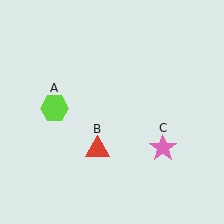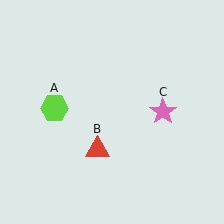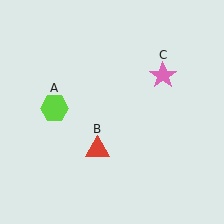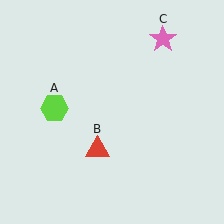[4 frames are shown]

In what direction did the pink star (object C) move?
The pink star (object C) moved up.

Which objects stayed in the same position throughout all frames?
Lime hexagon (object A) and red triangle (object B) remained stationary.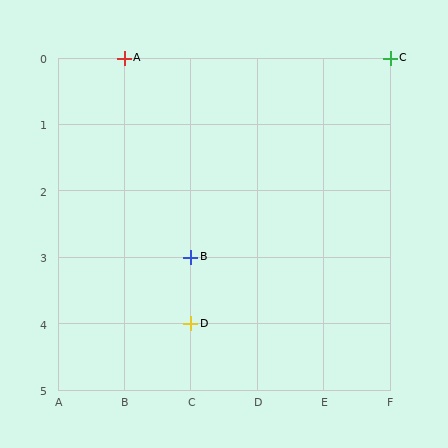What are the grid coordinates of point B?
Point B is at grid coordinates (C, 3).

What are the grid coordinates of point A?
Point A is at grid coordinates (B, 0).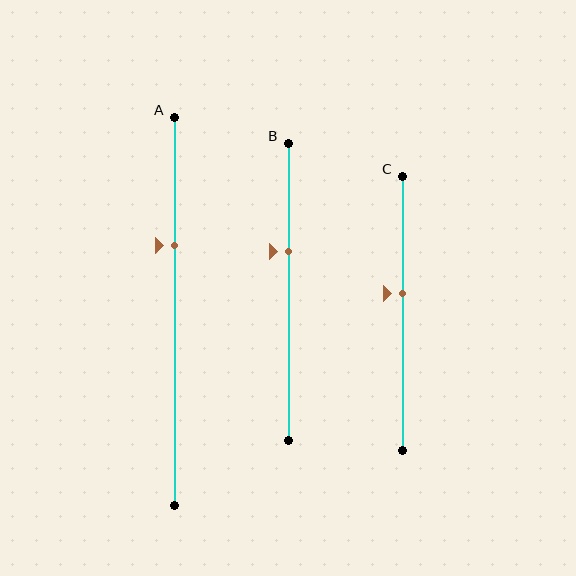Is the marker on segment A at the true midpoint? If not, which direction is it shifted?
No, the marker on segment A is shifted upward by about 17% of the segment length.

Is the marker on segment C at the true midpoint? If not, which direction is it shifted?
No, the marker on segment C is shifted upward by about 7% of the segment length.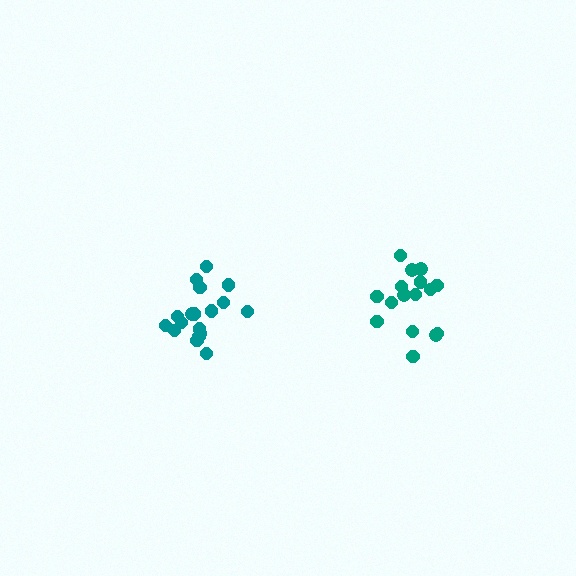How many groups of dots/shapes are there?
There are 2 groups.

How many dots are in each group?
Group 1: 18 dots, Group 2: 16 dots (34 total).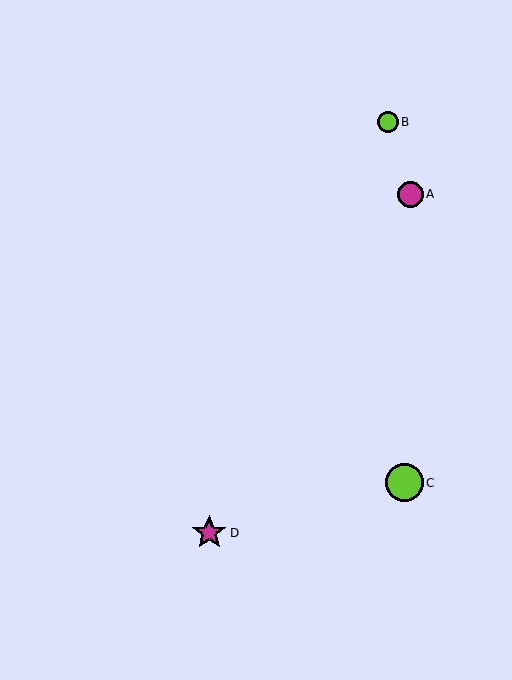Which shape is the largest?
The lime circle (labeled C) is the largest.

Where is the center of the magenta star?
The center of the magenta star is at (209, 533).